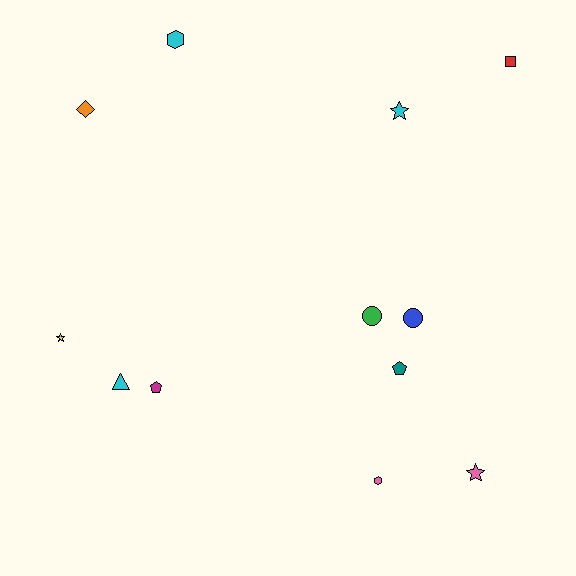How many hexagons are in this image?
There are 2 hexagons.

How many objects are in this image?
There are 12 objects.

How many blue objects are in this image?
There is 1 blue object.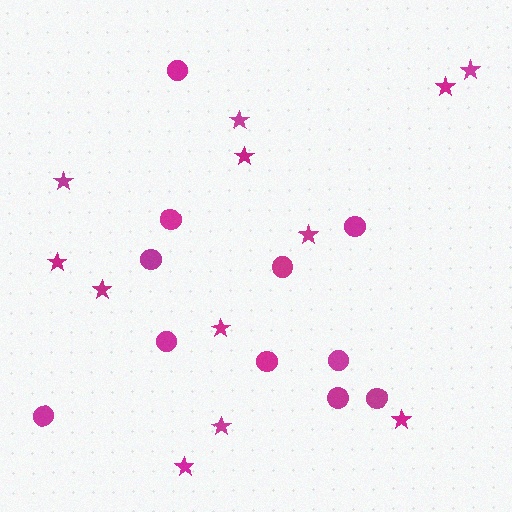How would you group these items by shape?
There are 2 groups: one group of stars (12) and one group of circles (11).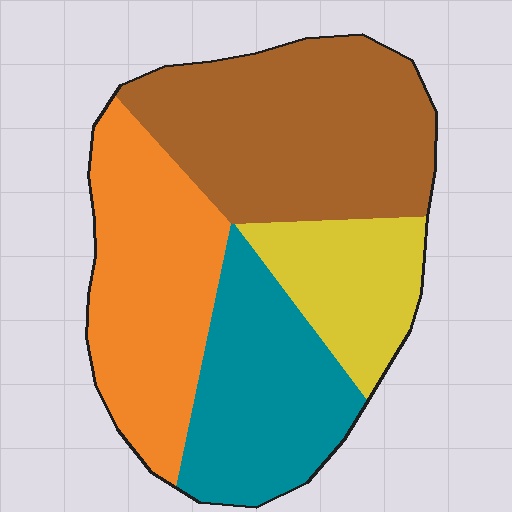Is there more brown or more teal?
Brown.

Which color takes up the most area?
Brown, at roughly 35%.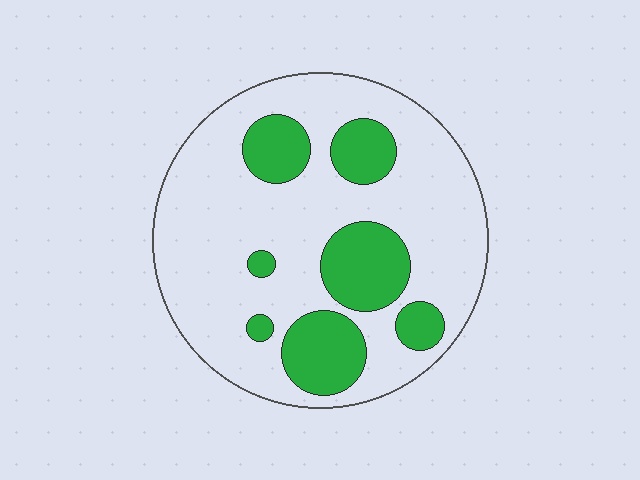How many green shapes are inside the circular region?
7.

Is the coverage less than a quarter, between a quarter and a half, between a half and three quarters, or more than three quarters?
Between a quarter and a half.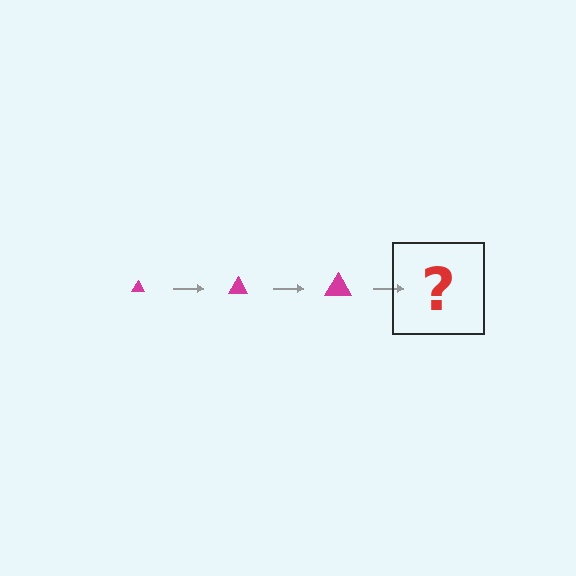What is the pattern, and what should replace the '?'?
The pattern is that the triangle gets progressively larger each step. The '?' should be a magenta triangle, larger than the previous one.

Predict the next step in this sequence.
The next step is a magenta triangle, larger than the previous one.